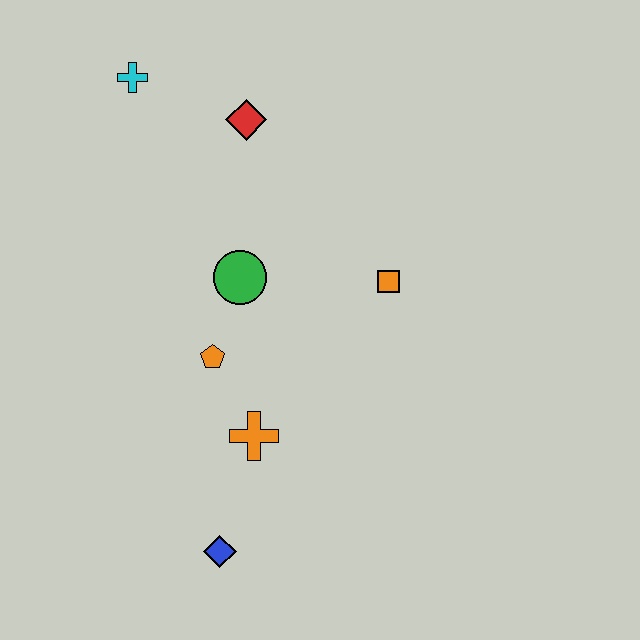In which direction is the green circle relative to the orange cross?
The green circle is above the orange cross.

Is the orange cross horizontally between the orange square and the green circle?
Yes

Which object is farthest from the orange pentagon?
The cyan cross is farthest from the orange pentagon.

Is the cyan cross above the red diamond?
Yes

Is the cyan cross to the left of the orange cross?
Yes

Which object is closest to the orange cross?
The orange pentagon is closest to the orange cross.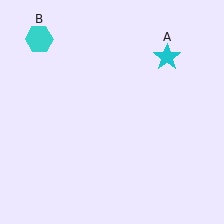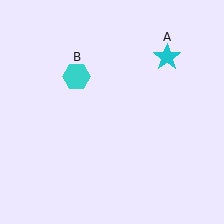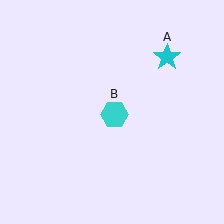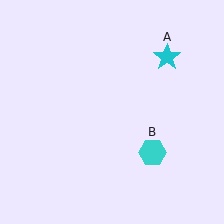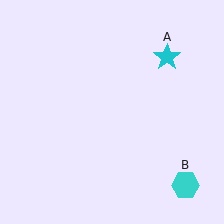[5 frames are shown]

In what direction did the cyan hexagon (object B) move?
The cyan hexagon (object B) moved down and to the right.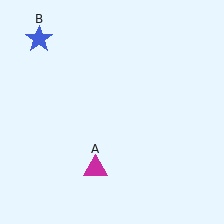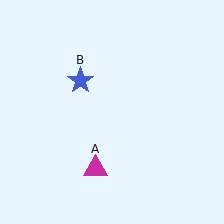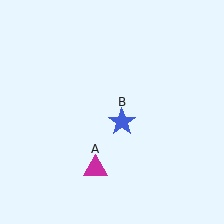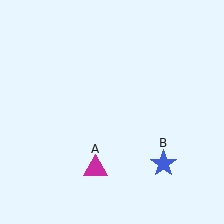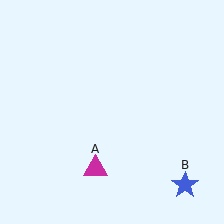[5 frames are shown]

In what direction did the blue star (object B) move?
The blue star (object B) moved down and to the right.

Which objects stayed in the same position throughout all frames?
Magenta triangle (object A) remained stationary.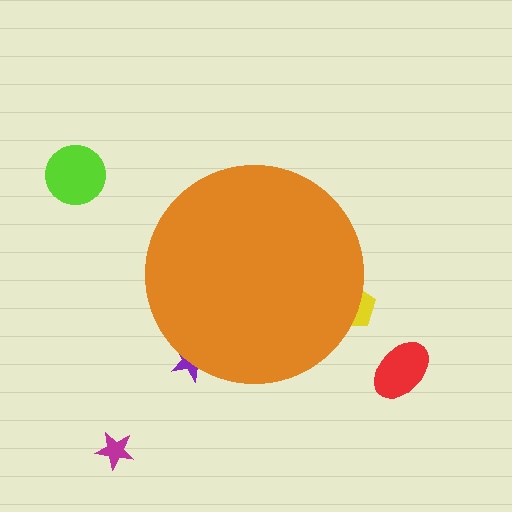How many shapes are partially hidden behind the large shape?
2 shapes are partially hidden.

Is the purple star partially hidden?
Yes, the purple star is partially hidden behind the orange circle.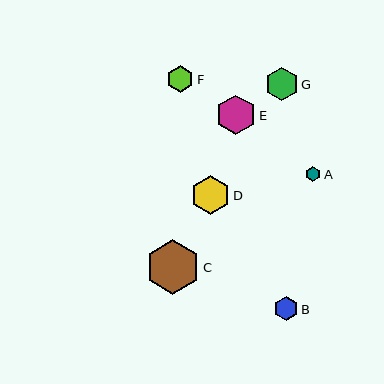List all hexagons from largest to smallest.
From largest to smallest: C, E, D, G, F, B, A.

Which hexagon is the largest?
Hexagon C is the largest with a size of approximately 55 pixels.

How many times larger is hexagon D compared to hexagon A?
Hexagon D is approximately 2.5 times the size of hexagon A.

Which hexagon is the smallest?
Hexagon A is the smallest with a size of approximately 16 pixels.